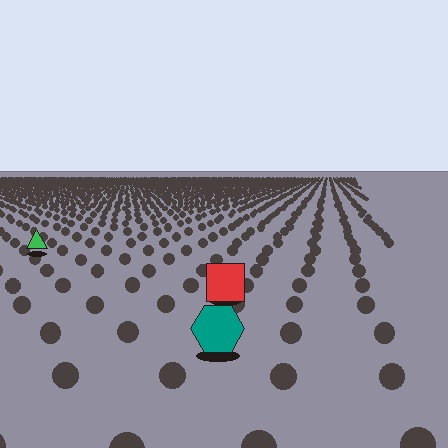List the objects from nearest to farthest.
From nearest to farthest: the teal hexagon, the red square, the green triangle.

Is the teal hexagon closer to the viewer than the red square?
Yes. The teal hexagon is closer — you can tell from the texture gradient: the ground texture is coarser near it.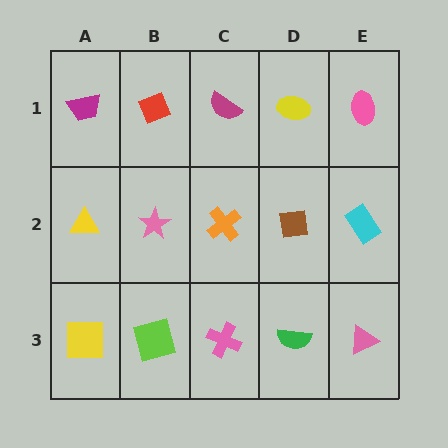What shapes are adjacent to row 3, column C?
An orange cross (row 2, column C), a lime square (row 3, column B), a green semicircle (row 3, column D).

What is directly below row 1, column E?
A cyan rectangle.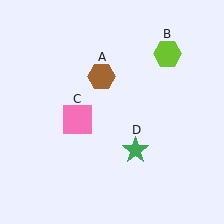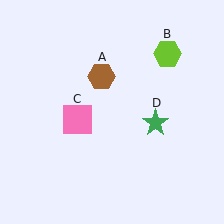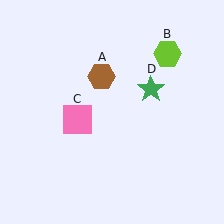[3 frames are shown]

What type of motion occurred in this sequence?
The green star (object D) rotated counterclockwise around the center of the scene.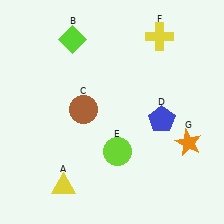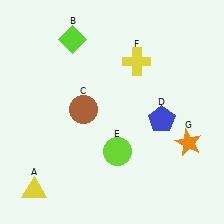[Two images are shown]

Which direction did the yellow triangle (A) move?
The yellow triangle (A) moved left.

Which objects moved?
The objects that moved are: the yellow triangle (A), the yellow cross (F).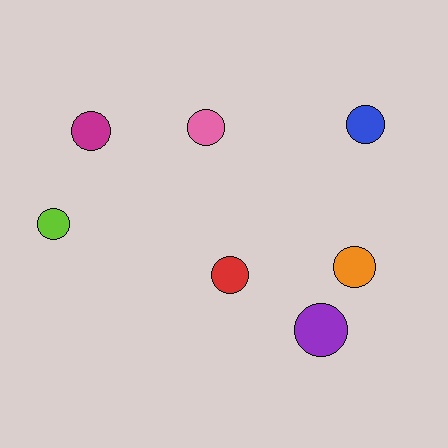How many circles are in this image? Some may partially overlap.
There are 7 circles.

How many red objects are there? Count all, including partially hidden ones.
There is 1 red object.